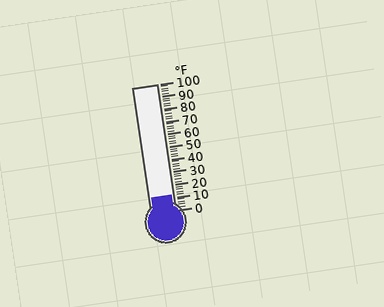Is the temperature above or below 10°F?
The temperature is above 10°F.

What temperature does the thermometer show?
The thermometer shows approximately 12°F.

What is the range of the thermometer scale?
The thermometer scale ranges from 0°F to 100°F.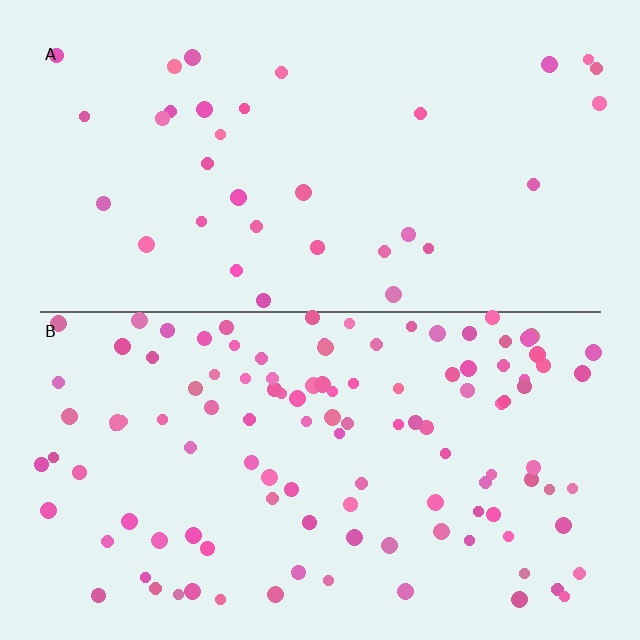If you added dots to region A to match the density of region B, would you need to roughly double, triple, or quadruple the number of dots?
Approximately triple.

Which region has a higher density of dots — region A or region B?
B (the bottom).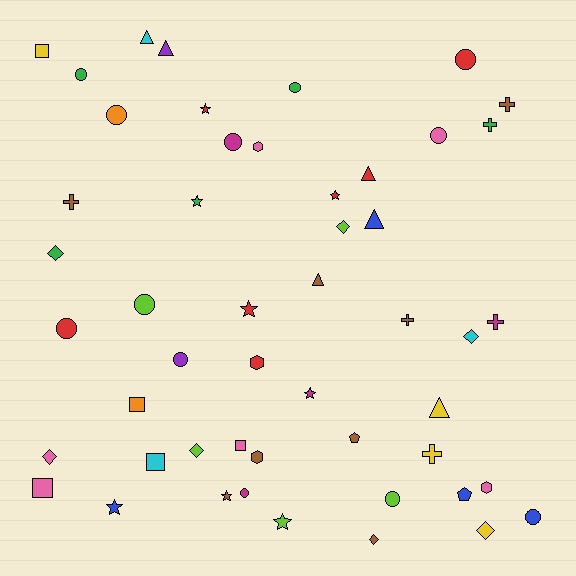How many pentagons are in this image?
There are 2 pentagons.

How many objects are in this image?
There are 50 objects.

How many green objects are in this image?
There are 5 green objects.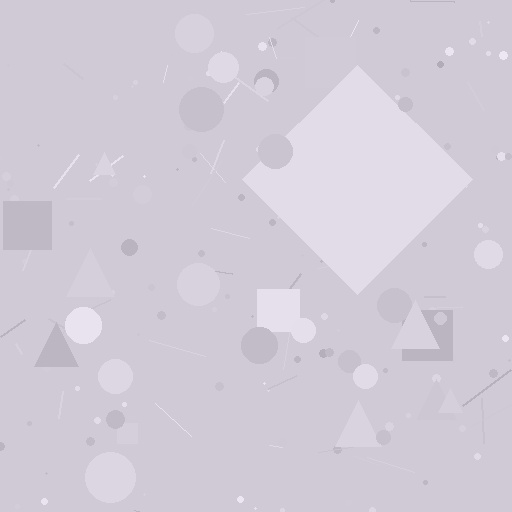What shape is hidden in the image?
A diamond is hidden in the image.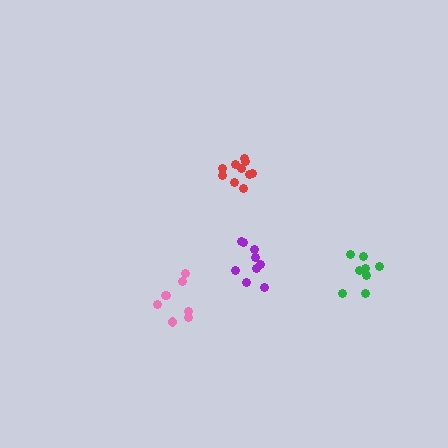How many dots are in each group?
Group 1: 10 dots, Group 2: 9 dots, Group 3: 8 dots, Group 4: 8 dots (35 total).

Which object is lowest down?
The pink cluster is bottommost.